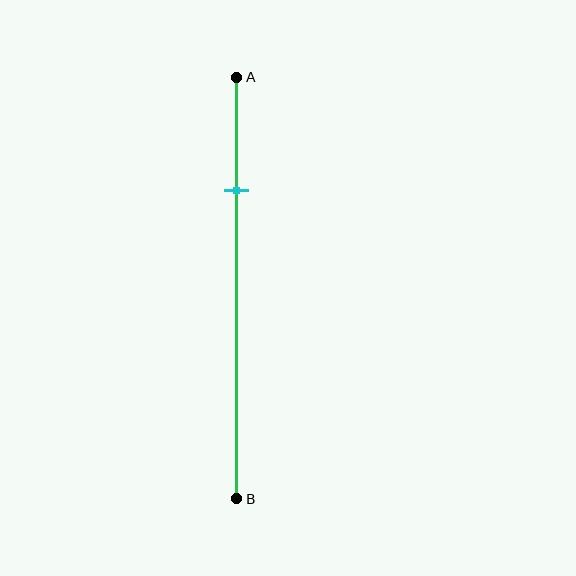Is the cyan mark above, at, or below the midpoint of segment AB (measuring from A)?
The cyan mark is above the midpoint of segment AB.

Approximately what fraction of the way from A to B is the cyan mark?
The cyan mark is approximately 25% of the way from A to B.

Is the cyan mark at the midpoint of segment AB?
No, the mark is at about 25% from A, not at the 50% midpoint.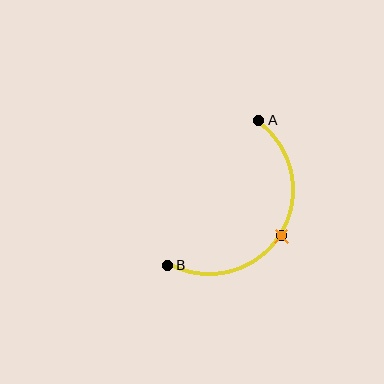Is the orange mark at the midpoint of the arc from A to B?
Yes. The orange mark lies on the arc at equal arc-length from both A and B — it is the arc midpoint.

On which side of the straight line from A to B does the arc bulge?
The arc bulges to the right of the straight line connecting A and B.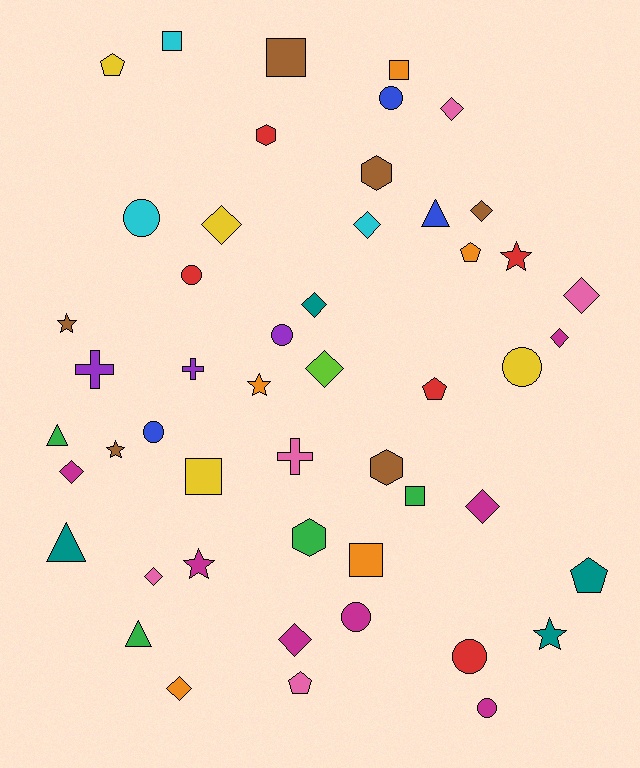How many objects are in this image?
There are 50 objects.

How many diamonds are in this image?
There are 13 diamonds.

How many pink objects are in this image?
There are 5 pink objects.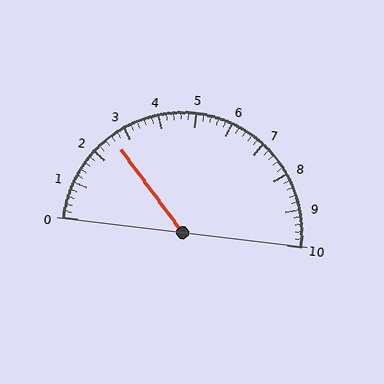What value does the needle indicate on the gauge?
The needle indicates approximately 2.6.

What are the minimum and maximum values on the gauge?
The gauge ranges from 0 to 10.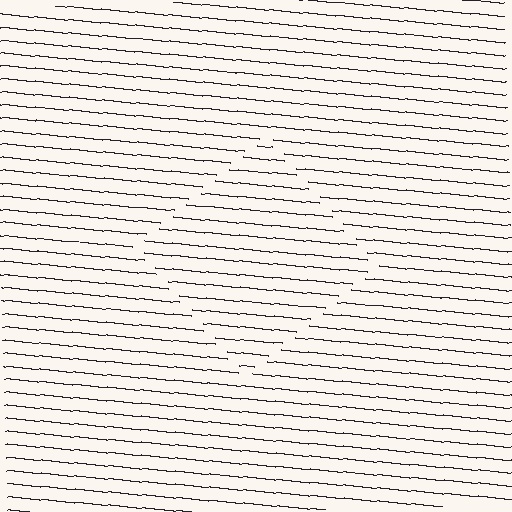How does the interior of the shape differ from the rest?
The interior of the shape contains the same grating, shifted by half a period — the contour is defined by the phase discontinuity where line-ends from the inner and outer gratings abut.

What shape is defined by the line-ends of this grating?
An illusory square. The interior of the shape contains the same grating, shifted by half a period — the contour is defined by the phase discontinuity where line-ends from the inner and outer gratings abut.